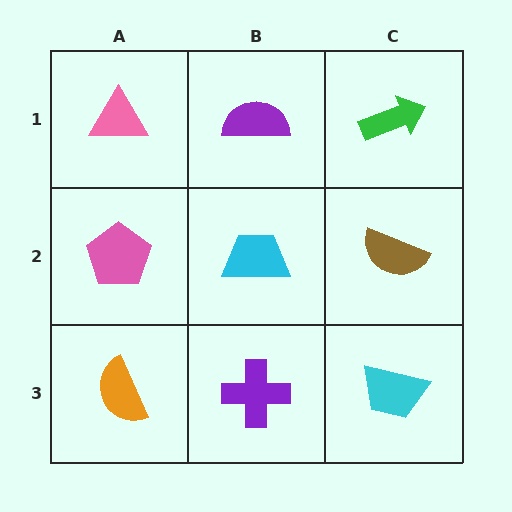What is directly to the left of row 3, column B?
An orange semicircle.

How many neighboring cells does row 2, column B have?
4.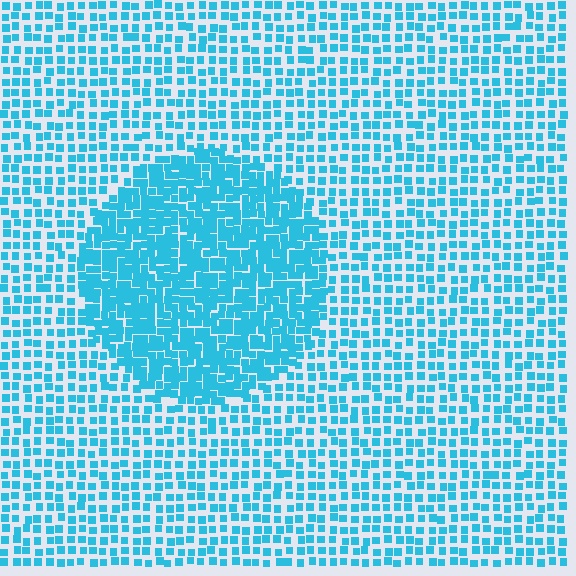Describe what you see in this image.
The image contains small cyan elements arranged at two different densities. A circle-shaped region is visible where the elements are more densely packed than the surrounding area.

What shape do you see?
I see a circle.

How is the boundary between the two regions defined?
The boundary is defined by a change in element density (approximately 2.0x ratio). All elements are the same color, size, and shape.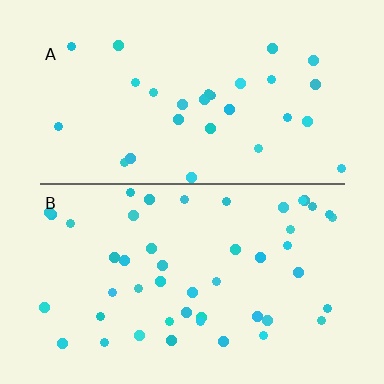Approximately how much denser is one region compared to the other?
Approximately 1.6× — region B over region A.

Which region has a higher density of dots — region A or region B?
B (the bottom).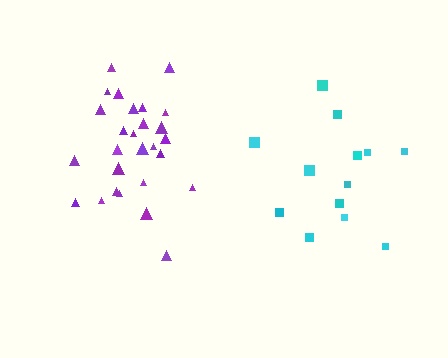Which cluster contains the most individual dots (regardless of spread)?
Purple (27).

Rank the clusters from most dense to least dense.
purple, cyan.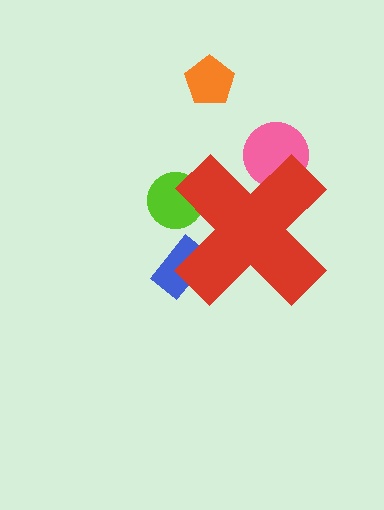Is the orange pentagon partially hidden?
No, the orange pentagon is fully visible.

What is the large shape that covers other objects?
A red cross.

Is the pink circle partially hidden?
Yes, the pink circle is partially hidden behind the red cross.